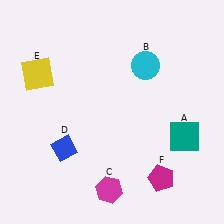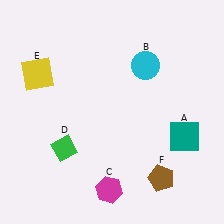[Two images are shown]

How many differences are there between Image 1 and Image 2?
There are 2 differences between the two images.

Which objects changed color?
D changed from blue to green. F changed from magenta to brown.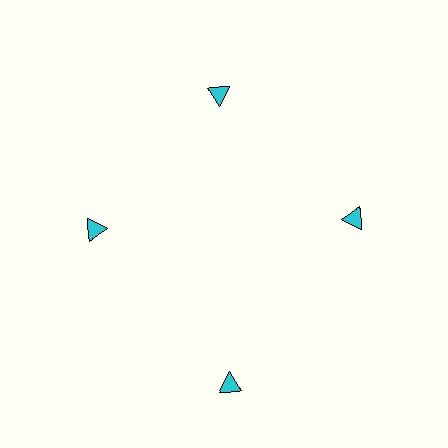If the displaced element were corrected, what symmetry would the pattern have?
It would have 4-fold rotational symmetry — the pattern would map onto itself every 90 degrees.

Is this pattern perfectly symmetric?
No. The 4 cyan triangles are arranged in a ring, but one element near the 6 o'clock position is pushed outward from the center, breaking the 4-fold rotational symmetry.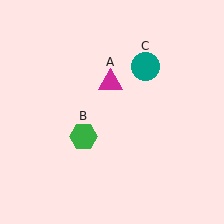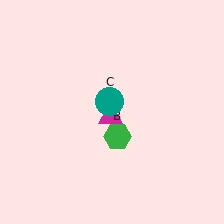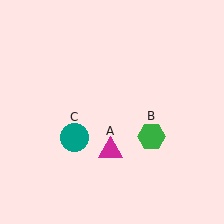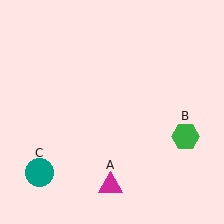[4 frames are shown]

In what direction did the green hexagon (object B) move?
The green hexagon (object B) moved right.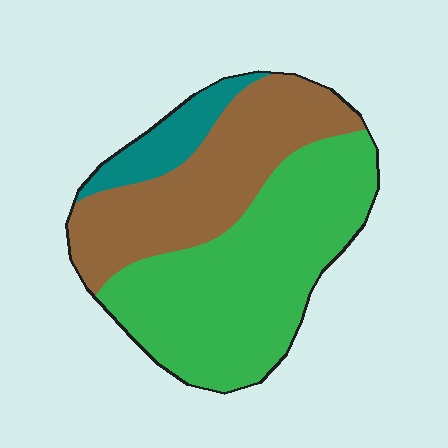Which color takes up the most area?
Green, at roughly 55%.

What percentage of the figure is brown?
Brown takes up about three eighths (3/8) of the figure.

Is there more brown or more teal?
Brown.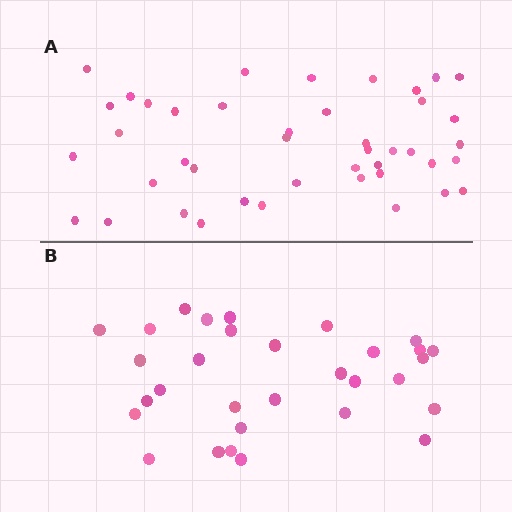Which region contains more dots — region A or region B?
Region A (the top region) has more dots.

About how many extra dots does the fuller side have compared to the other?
Region A has roughly 12 or so more dots than region B.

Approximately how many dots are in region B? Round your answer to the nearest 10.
About 30 dots. (The exact count is 31, which rounds to 30.)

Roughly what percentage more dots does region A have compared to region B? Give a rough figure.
About 40% more.